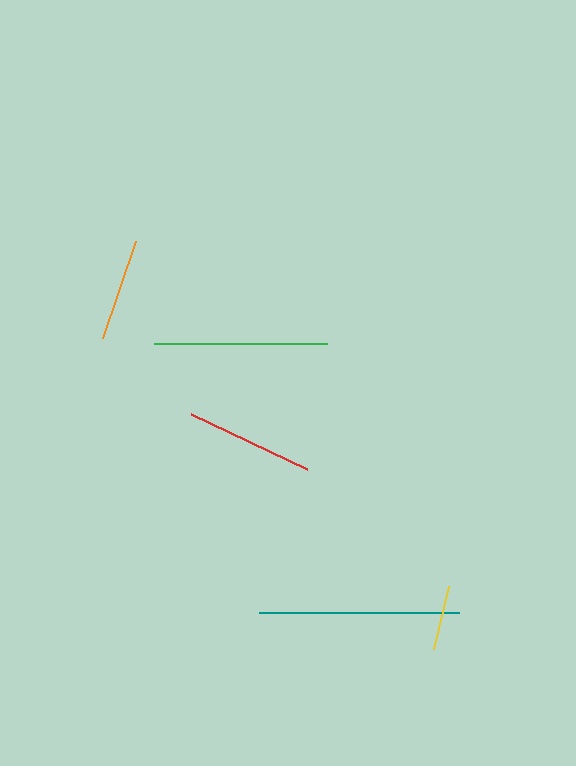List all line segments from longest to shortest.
From longest to shortest: teal, green, red, orange, yellow.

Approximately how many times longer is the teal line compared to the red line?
The teal line is approximately 1.6 times the length of the red line.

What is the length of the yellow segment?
The yellow segment is approximately 65 pixels long.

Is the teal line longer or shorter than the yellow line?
The teal line is longer than the yellow line.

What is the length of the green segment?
The green segment is approximately 173 pixels long.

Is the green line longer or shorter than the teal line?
The teal line is longer than the green line.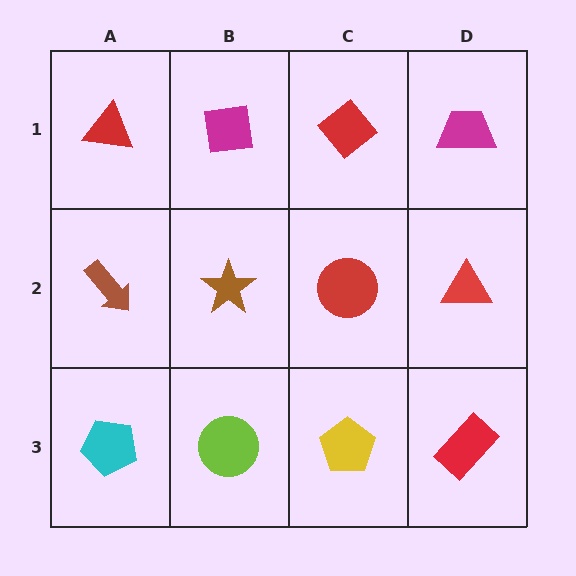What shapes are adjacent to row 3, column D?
A red triangle (row 2, column D), a yellow pentagon (row 3, column C).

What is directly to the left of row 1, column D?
A red diamond.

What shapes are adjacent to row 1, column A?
A brown arrow (row 2, column A), a magenta square (row 1, column B).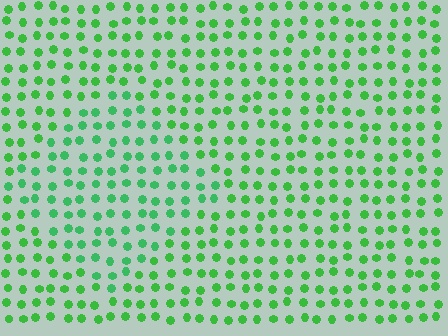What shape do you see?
I see a diamond.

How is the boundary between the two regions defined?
The boundary is defined purely by a slight shift in hue (about 17 degrees). Spacing, size, and orientation are identical on both sides.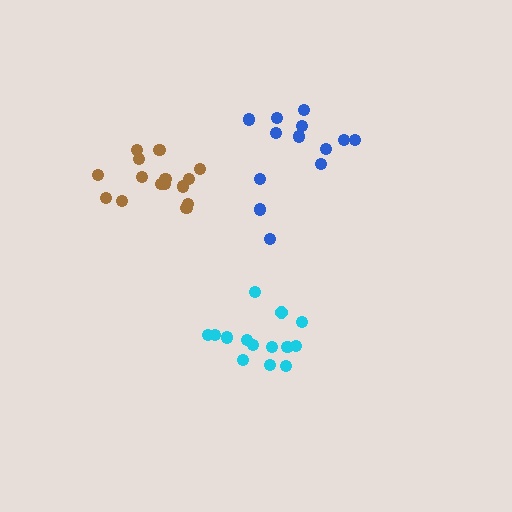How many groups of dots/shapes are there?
There are 3 groups.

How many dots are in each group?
Group 1: 13 dots, Group 2: 14 dots, Group 3: 15 dots (42 total).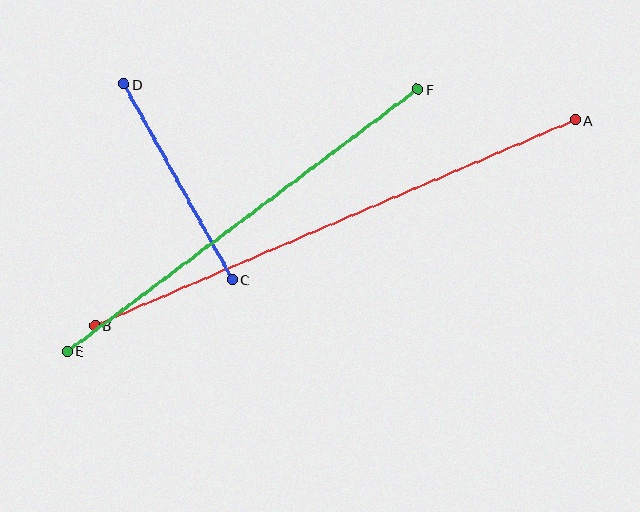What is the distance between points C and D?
The distance is approximately 223 pixels.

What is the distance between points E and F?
The distance is approximately 438 pixels.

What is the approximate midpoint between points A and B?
The midpoint is at approximately (335, 223) pixels.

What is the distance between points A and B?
The distance is approximately 522 pixels.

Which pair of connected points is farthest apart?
Points A and B are farthest apart.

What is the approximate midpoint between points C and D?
The midpoint is at approximately (178, 182) pixels.